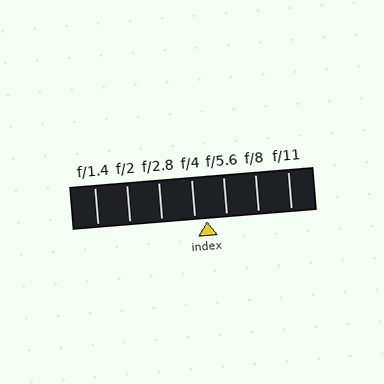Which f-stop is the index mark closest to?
The index mark is closest to f/4.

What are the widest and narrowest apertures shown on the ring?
The widest aperture shown is f/1.4 and the narrowest is f/11.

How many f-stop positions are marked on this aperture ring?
There are 7 f-stop positions marked.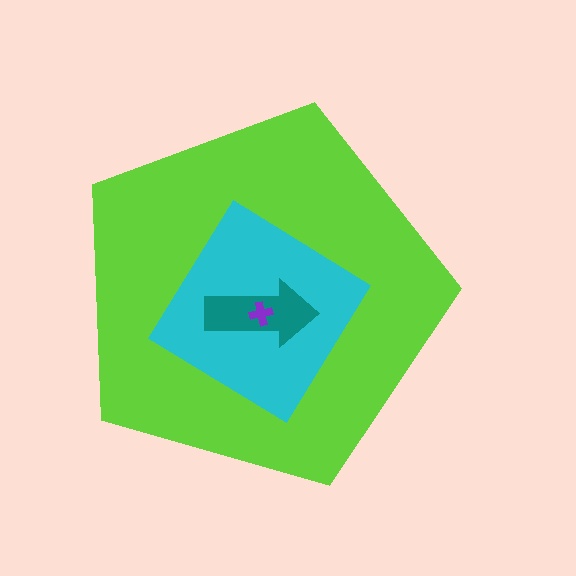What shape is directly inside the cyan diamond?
The teal arrow.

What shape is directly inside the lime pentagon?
The cyan diamond.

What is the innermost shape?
The purple cross.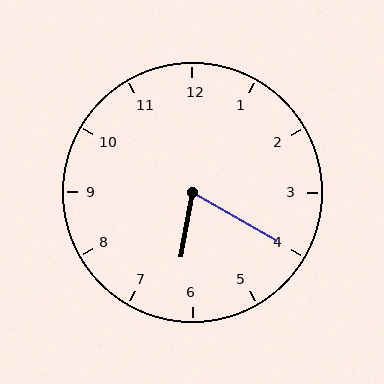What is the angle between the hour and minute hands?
Approximately 70 degrees.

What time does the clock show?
6:20.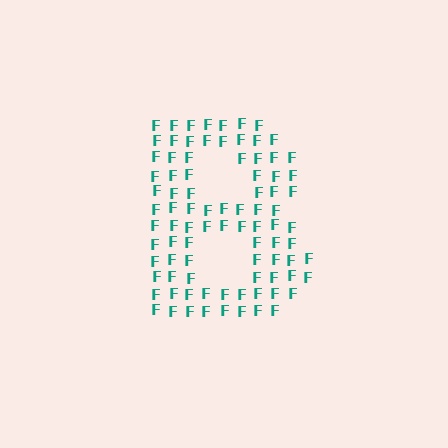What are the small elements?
The small elements are letter F's.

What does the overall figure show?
The overall figure shows the letter B.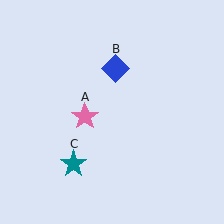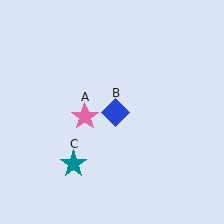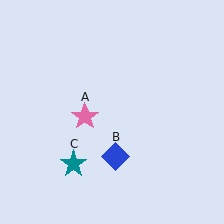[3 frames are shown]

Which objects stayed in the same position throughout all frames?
Pink star (object A) and teal star (object C) remained stationary.